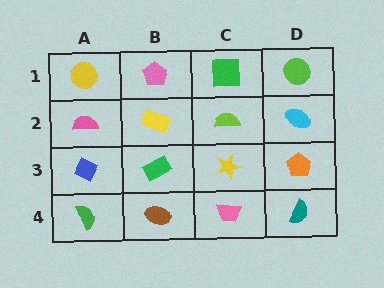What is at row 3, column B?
A green rectangle.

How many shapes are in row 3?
4 shapes.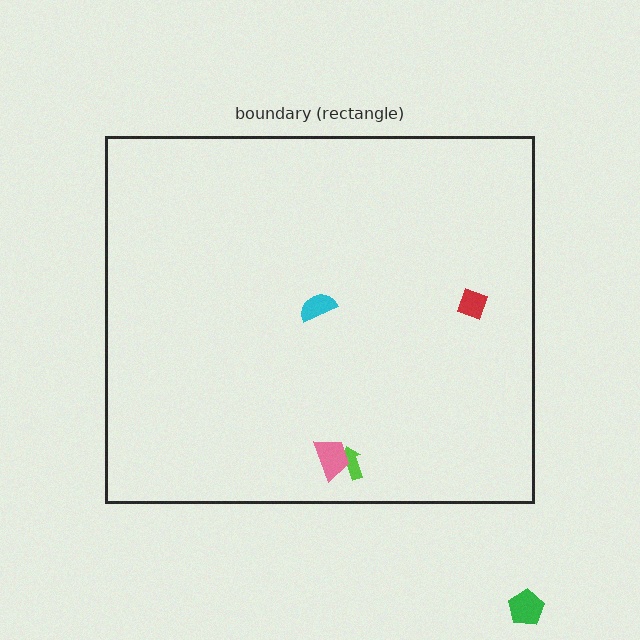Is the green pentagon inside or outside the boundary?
Outside.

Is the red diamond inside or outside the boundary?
Inside.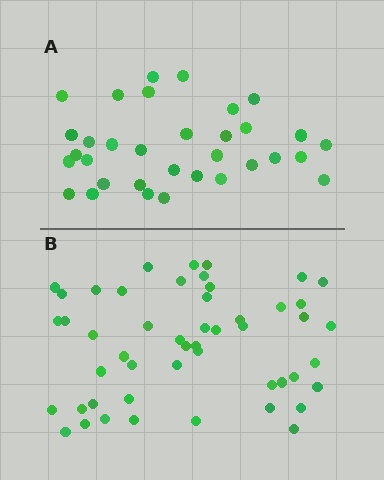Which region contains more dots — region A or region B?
Region B (the bottom region) has more dots.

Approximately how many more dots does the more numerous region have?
Region B has approximately 15 more dots than region A.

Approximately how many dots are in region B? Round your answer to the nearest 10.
About 50 dots.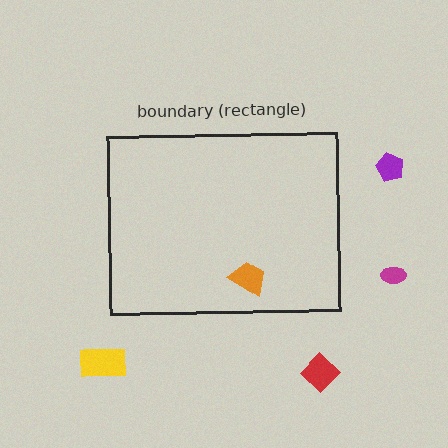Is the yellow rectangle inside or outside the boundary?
Outside.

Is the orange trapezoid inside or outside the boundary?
Inside.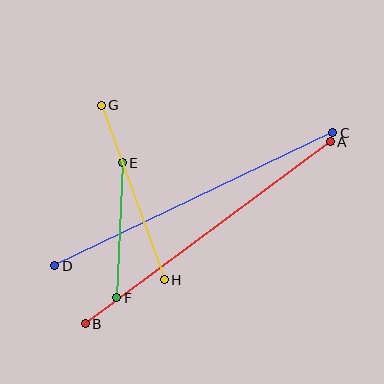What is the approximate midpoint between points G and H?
The midpoint is at approximately (133, 192) pixels.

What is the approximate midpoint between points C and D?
The midpoint is at approximately (194, 199) pixels.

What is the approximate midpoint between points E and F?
The midpoint is at approximately (119, 230) pixels.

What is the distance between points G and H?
The distance is approximately 186 pixels.